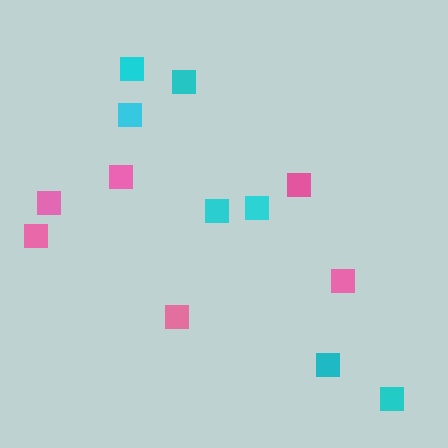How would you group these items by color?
There are 2 groups: one group of pink squares (6) and one group of cyan squares (7).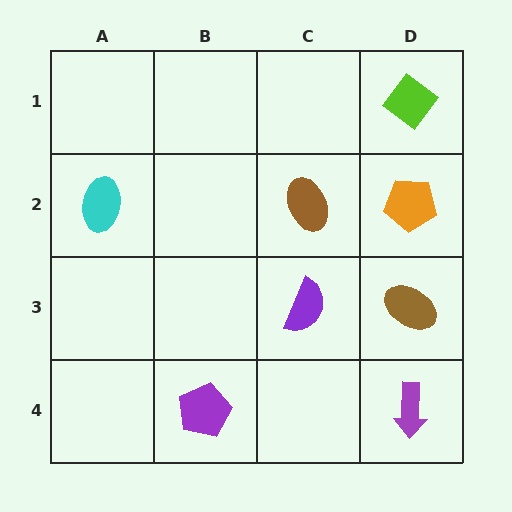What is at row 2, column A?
A cyan ellipse.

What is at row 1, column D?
A lime diamond.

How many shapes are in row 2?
3 shapes.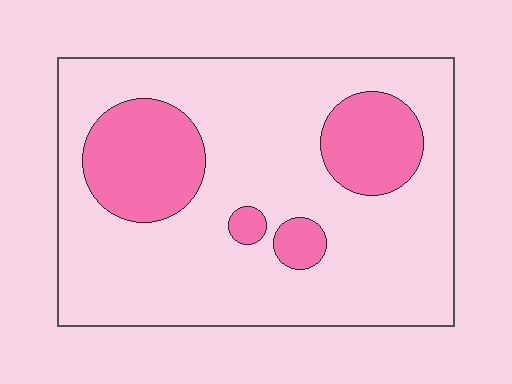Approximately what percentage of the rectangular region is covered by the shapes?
Approximately 20%.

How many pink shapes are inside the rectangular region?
4.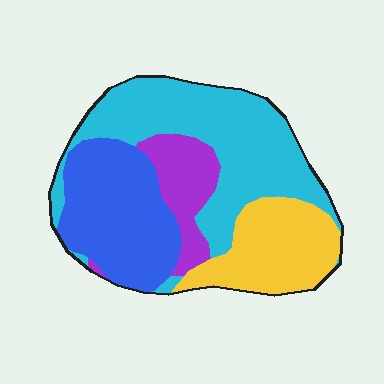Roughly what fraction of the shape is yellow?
Yellow takes up about one fifth (1/5) of the shape.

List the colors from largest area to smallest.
From largest to smallest: cyan, blue, yellow, purple.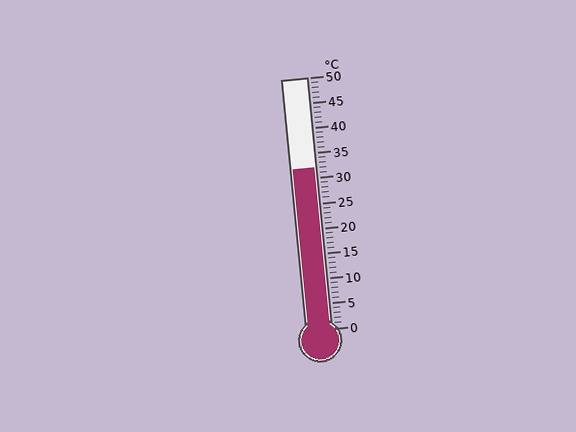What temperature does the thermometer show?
The thermometer shows approximately 32°C.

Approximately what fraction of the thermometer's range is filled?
The thermometer is filled to approximately 65% of its range.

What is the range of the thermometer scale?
The thermometer scale ranges from 0°C to 50°C.